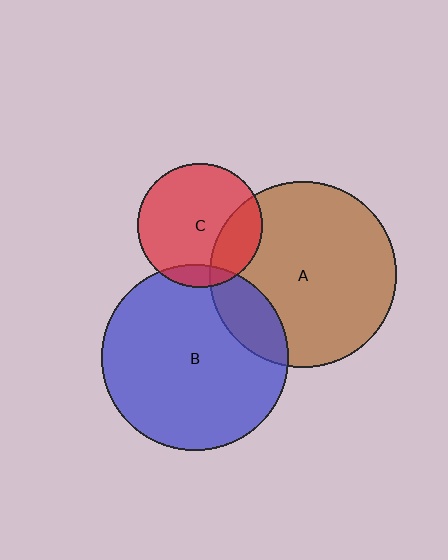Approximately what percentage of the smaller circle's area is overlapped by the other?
Approximately 25%.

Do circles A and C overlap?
Yes.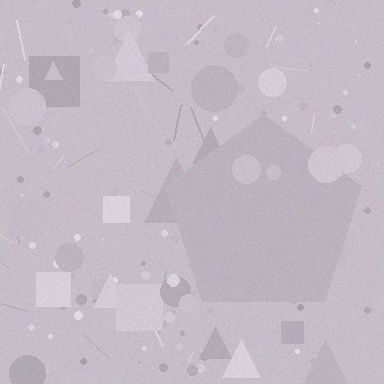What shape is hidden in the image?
A pentagon is hidden in the image.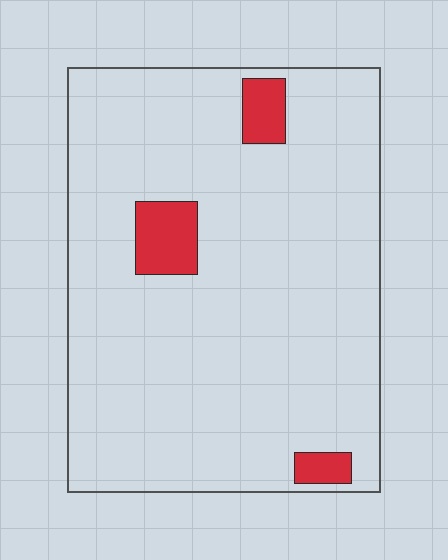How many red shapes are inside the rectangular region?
3.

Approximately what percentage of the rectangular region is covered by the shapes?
Approximately 5%.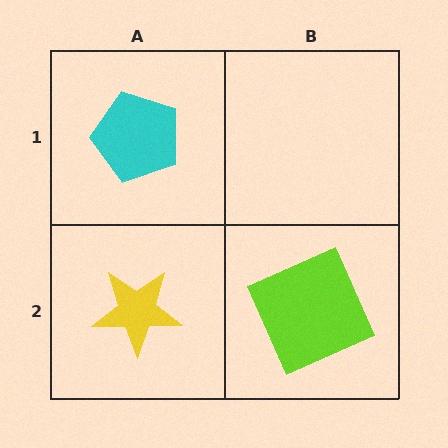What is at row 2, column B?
A lime square.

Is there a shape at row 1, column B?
No, that cell is empty.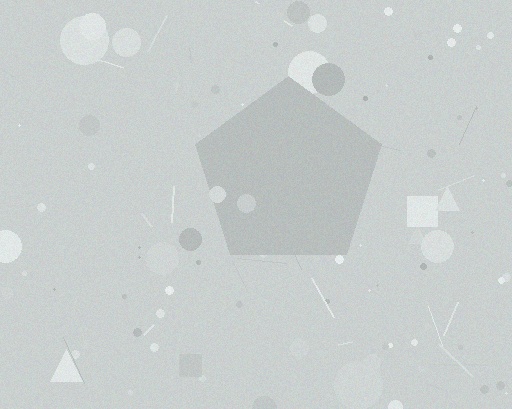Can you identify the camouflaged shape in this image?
The camouflaged shape is a pentagon.